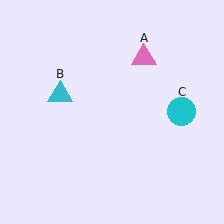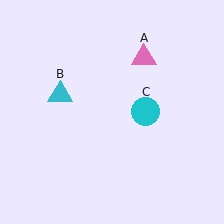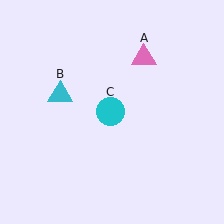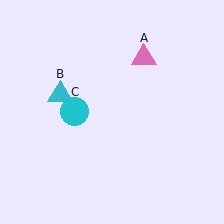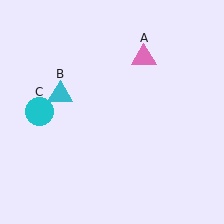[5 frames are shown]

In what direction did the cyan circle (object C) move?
The cyan circle (object C) moved left.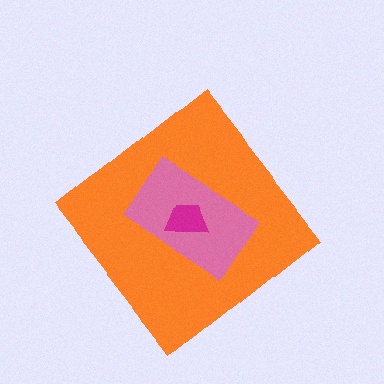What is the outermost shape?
The orange diamond.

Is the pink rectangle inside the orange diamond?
Yes.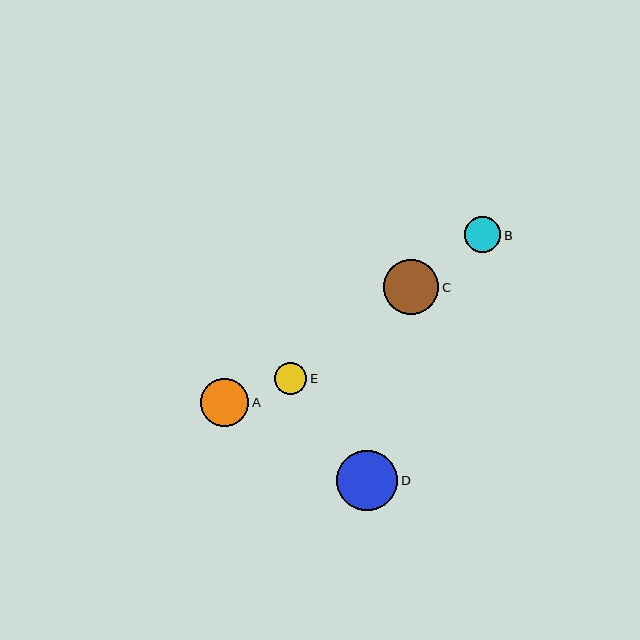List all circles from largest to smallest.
From largest to smallest: D, C, A, B, E.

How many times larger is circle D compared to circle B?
Circle D is approximately 1.7 times the size of circle B.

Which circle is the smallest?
Circle E is the smallest with a size of approximately 32 pixels.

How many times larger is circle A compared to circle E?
Circle A is approximately 1.5 times the size of circle E.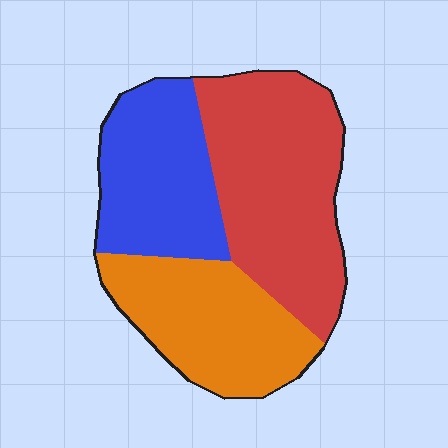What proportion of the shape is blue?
Blue covers around 30% of the shape.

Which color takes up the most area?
Red, at roughly 40%.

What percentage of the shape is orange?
Orange covers about 30% of the shape.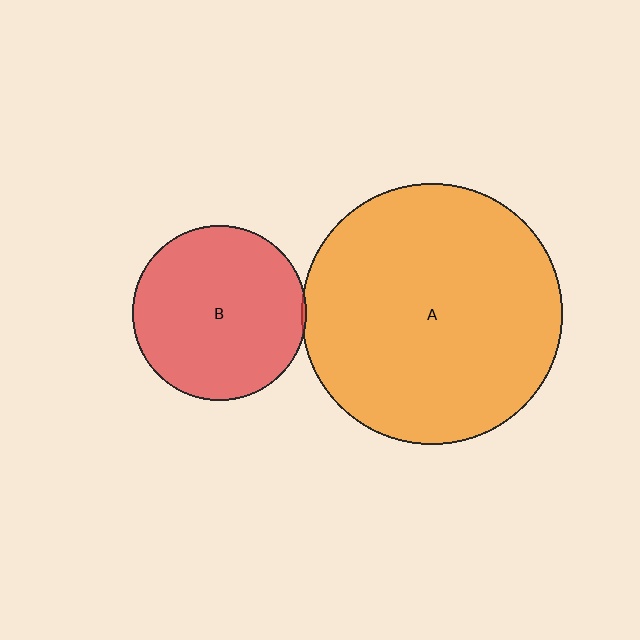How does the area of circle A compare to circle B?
Approximately 2.2 times.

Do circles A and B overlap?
Yes.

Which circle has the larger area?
Circle A (orange).